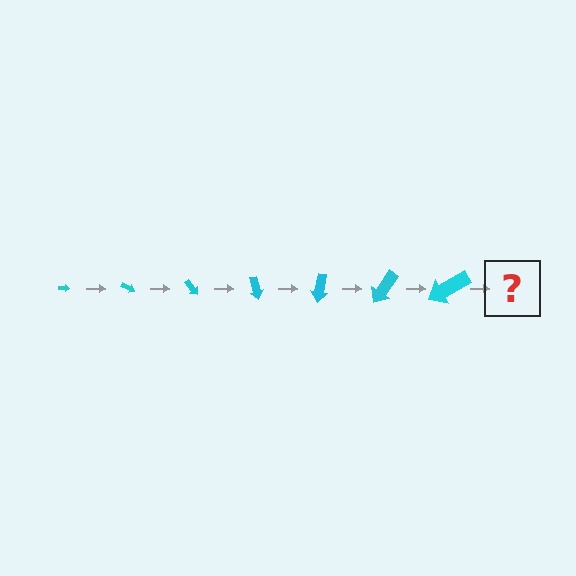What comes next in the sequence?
The next element should be an arrow, larger than the previous one and rotated 175 degrees from the start.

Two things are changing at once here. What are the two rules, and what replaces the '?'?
The two rules are that the arrow grows larger each step and it rotates 25 degrees each step. The '?' should be an arrow, larger than the previous one and rotated 175 degrees from the start.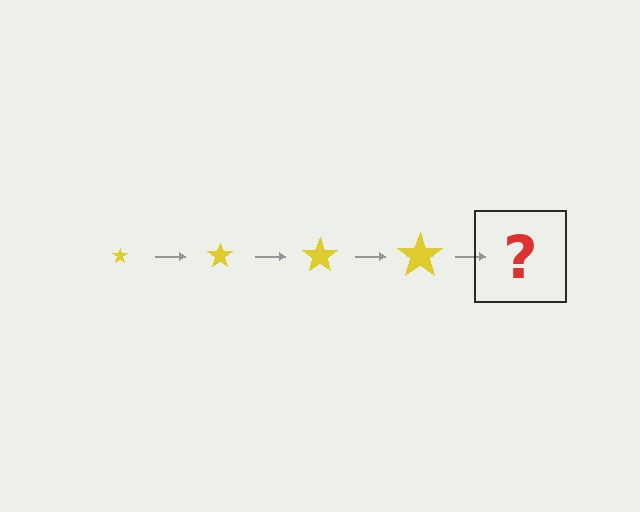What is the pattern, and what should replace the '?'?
The pattern is that the star gets progressively larger each step. The '?' should be a yellow star, larger than the previous one.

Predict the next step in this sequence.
The next step is a yellow star, larger than the previous one.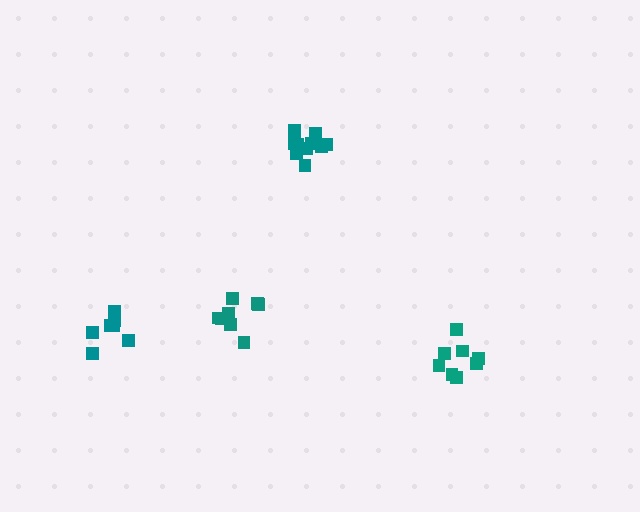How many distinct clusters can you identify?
There are 4 distinct clusters.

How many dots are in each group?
Group 1: 8 dots, Group 2: 11 dots, Group 3: 7 dots, Group 4: 8 dots (34 total).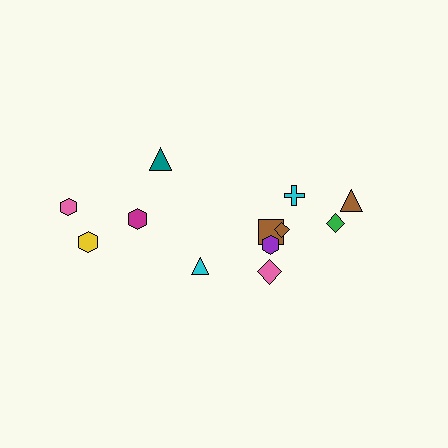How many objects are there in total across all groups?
There are 12 objects.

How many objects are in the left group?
There are 5 objects.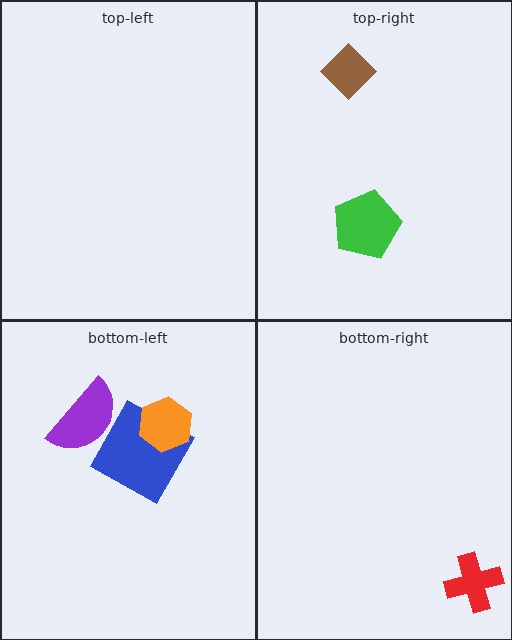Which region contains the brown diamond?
The top-right region.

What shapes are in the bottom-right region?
The red cross.